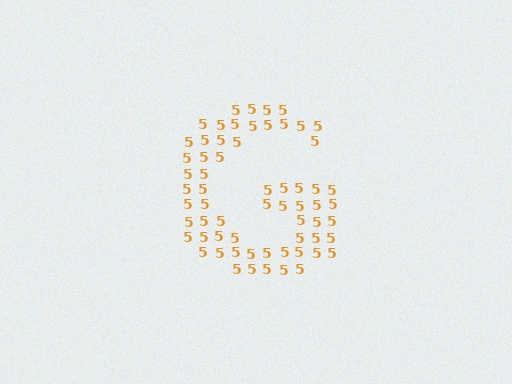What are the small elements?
The small elements are digit 5's.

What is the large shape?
The large shape is the letter G.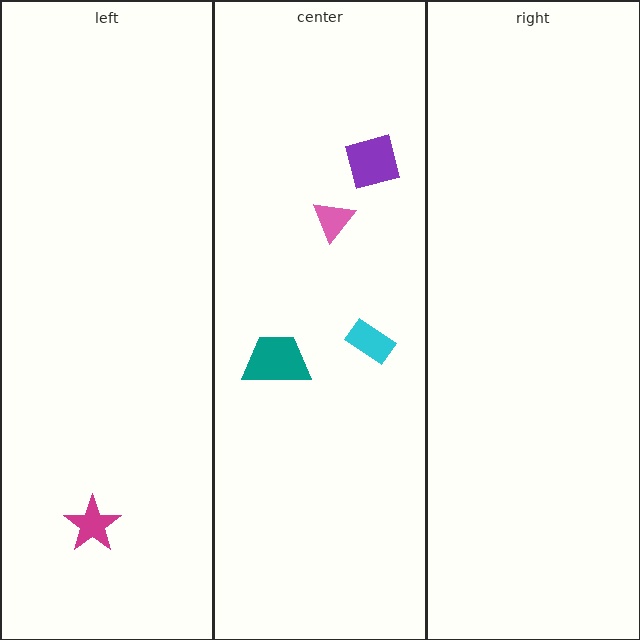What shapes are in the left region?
The magenta star.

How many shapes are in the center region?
4.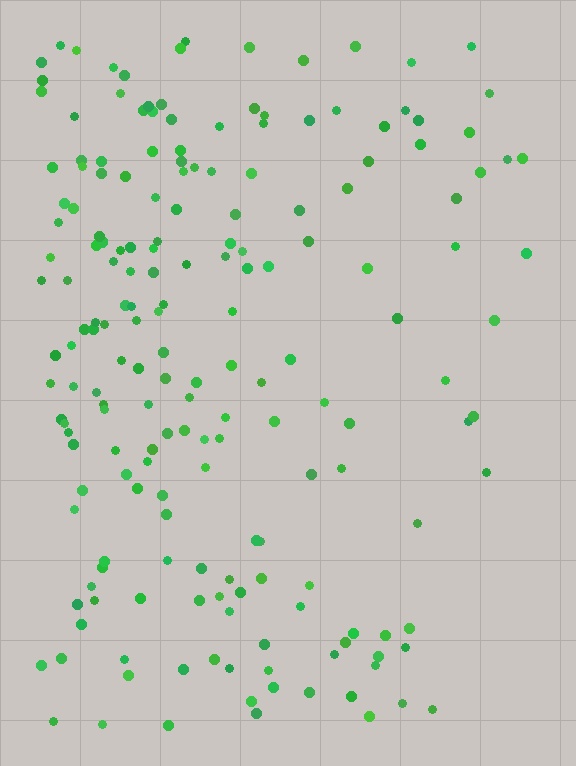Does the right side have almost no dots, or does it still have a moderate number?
Still a moderate number, just noticeably fewer than the left.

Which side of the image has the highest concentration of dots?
The left.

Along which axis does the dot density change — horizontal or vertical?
Horizontal.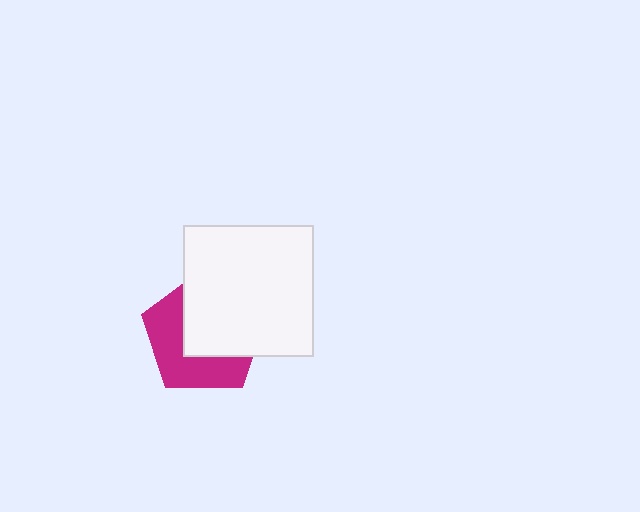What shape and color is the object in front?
The object in front is a white square.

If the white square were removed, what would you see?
You would see the complete magenta pentagon.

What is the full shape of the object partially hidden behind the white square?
The partially hidden object is a magenta pentagon.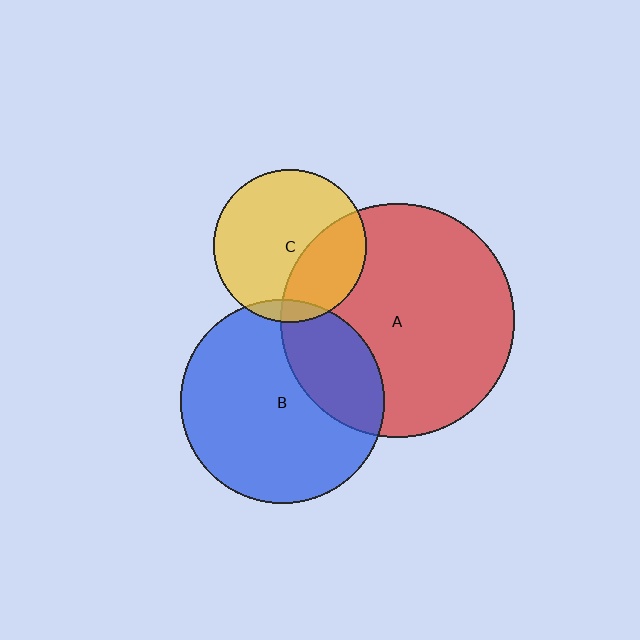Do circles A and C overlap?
Yes.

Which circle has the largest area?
Circle A (red).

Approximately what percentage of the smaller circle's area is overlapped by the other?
Approximately 30%.